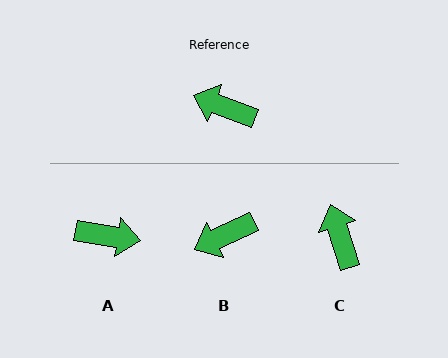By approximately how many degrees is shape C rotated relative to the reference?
Approximately 52 degrees clockwise.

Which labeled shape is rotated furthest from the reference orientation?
A, about 168 degrees away.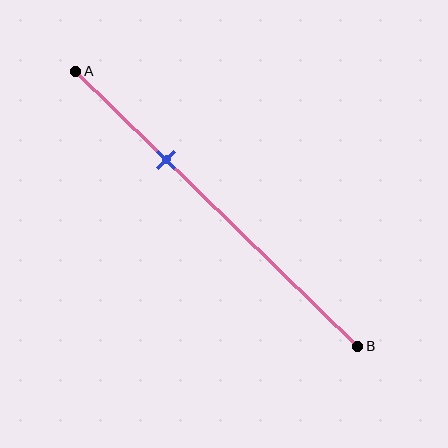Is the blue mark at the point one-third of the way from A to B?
Yes, the mark is approximately at the one-third point.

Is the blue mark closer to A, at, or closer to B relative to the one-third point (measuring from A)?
The blue mark is approximately at the one-third point of segment AB.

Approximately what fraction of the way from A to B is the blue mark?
The blue mark is approximately 30% of the way from A to B.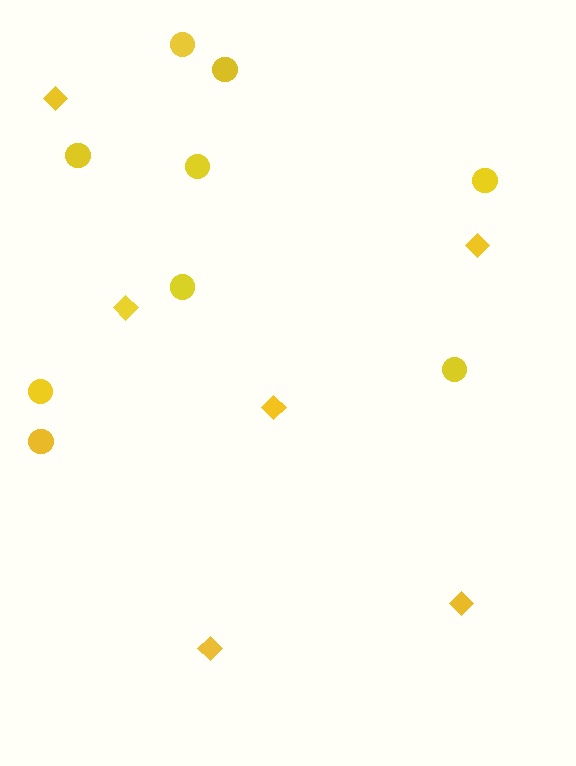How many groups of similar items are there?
There are 2 groups: one group of circles (9) and one group of diamonds (6).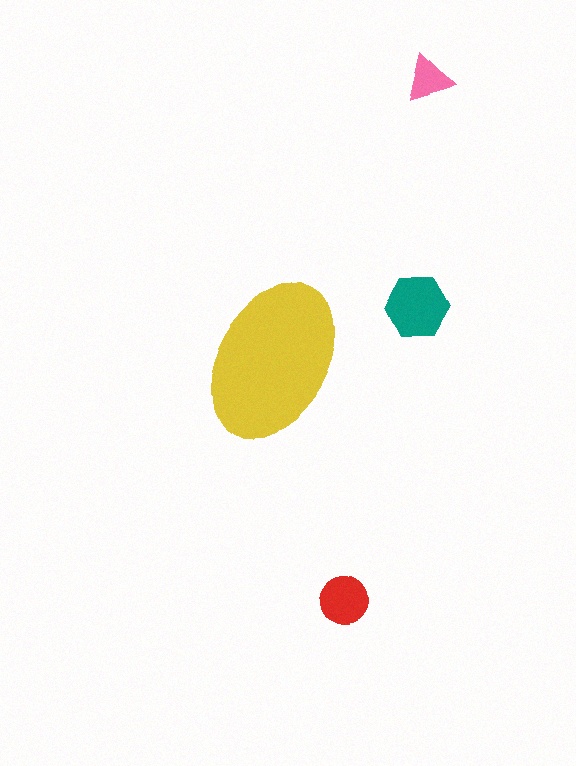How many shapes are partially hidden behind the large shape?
0 shapes are partially hidden.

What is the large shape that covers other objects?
A yellow ellipse.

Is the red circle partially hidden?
No, the red circle is fully visible.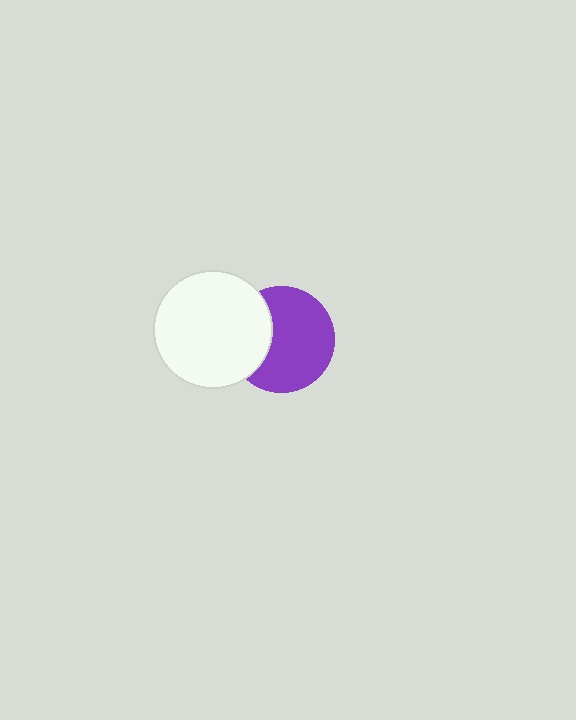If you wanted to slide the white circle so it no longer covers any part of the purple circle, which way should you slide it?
Slide it left — that is the most direct way to separate the two shapes.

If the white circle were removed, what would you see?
You would see the complete purple circle.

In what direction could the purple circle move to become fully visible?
The purple circle could move right. That would shift it out from behind the white circle entirely.